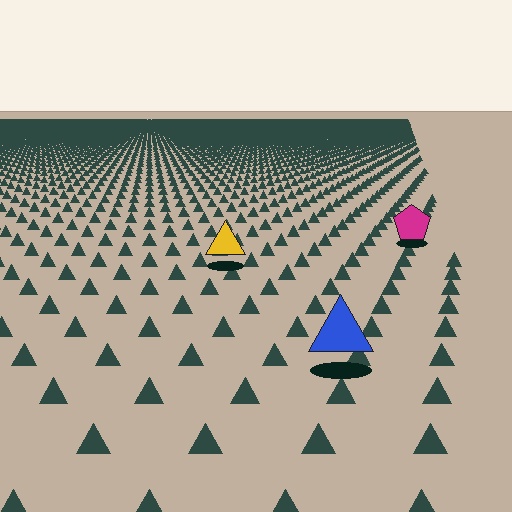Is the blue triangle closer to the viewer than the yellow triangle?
Yes. The blue triangle is closer — you can tell from the texture gradient: the ground texture is coarser near it.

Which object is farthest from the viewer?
The magenta pentagon is farthest from the viewer. It appears smaller and the ground texture around it is denser.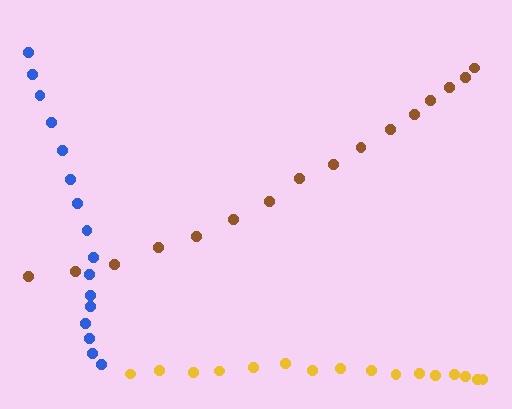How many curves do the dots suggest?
There are 3 distinct paths.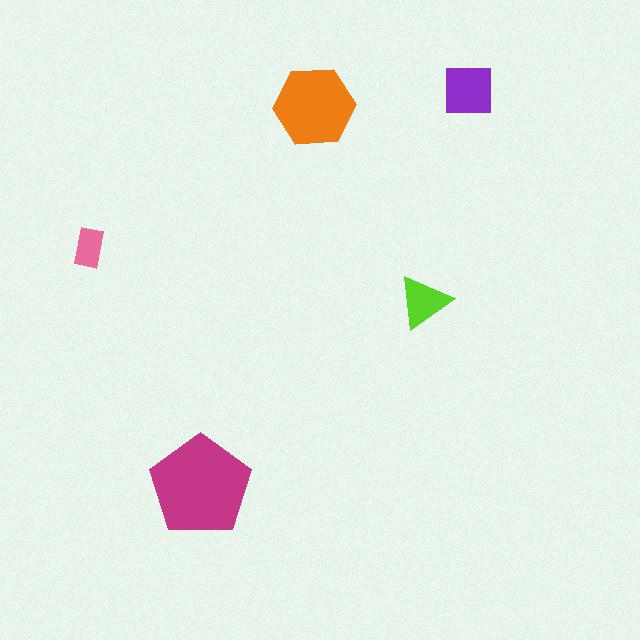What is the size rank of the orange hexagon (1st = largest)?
2nd.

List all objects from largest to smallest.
The magenta pentagon, the orange hexagon, the purple square, the lime triangle, the pink rectangle.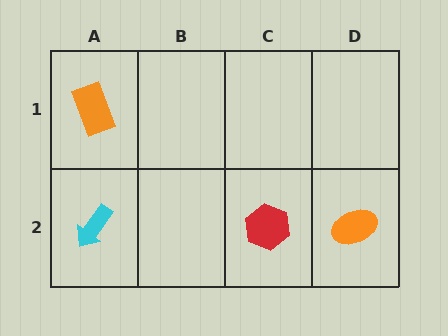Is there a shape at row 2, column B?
No, that cell is empty.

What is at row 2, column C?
A red hexagon.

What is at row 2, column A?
A cyan arrow.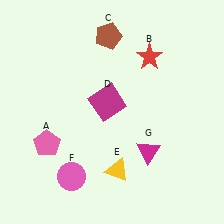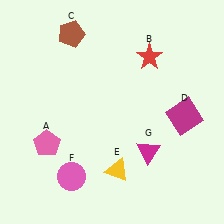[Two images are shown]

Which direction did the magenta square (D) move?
The magenta square (D) moved right.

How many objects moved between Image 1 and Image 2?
2 objects moved between the two images.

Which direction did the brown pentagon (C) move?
The brown pentagon (C) moved left.